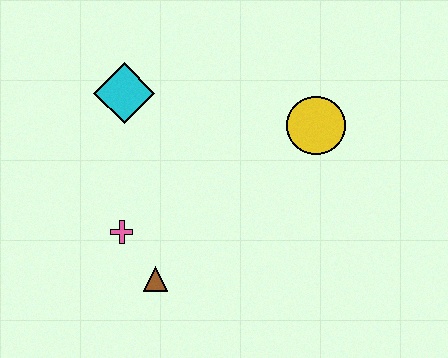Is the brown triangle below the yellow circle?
Yes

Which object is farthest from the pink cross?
The yellow circle is farthest from the pink cross.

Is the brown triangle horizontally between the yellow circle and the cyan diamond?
Yes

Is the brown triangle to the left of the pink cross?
No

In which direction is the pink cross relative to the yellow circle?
The pink cross is to the left of the yellow circle.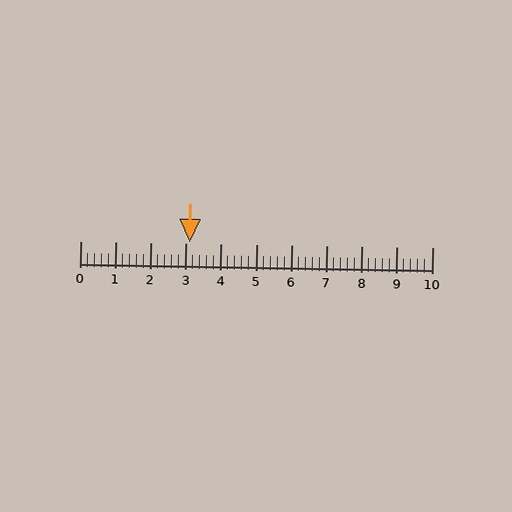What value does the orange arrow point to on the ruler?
The orange arrow points to approximately 3.1.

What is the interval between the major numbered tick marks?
The major tick marks are spaced 1 units apart.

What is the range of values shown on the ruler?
The ruler shows values from 0 to 10.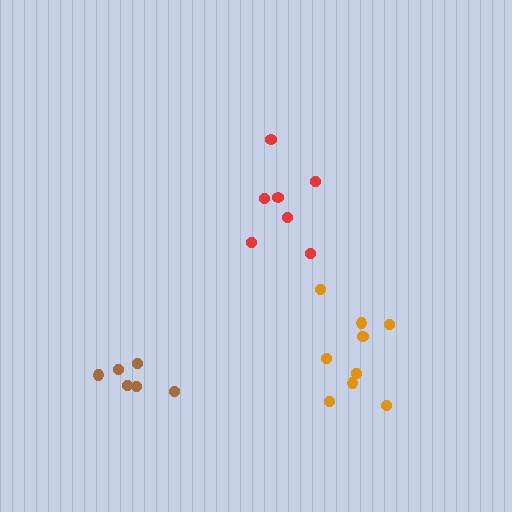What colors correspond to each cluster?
The clusters are colored: red, brown, orange.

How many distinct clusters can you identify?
There are 3 distinct clusters.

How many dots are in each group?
Group 1: 7 dots, Group 2: 6 dots, Group 3: 9 dots (22 total).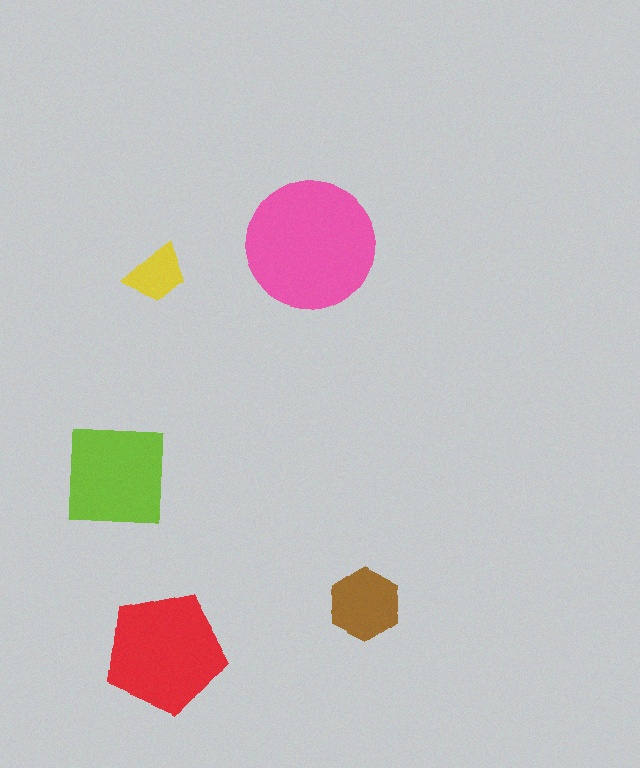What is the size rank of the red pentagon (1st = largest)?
2nd.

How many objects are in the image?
There are 5 objects in the image.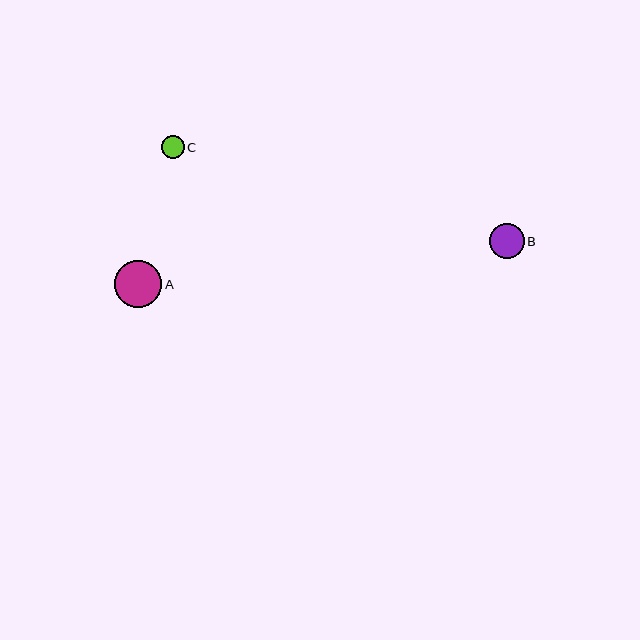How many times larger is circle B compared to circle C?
Circle B is approximately 1.5 times the size of circle C.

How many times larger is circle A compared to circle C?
Circle A is approximately 2.1 times the size of circle C.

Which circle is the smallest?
Circle C is the smallest with a size of approximately 22 pixels.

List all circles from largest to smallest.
From largest to smallest: A, B, C.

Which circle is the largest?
Circle A is the largest with a size of approximately 47 pixels.